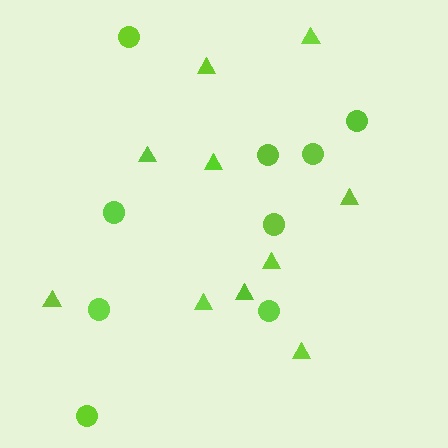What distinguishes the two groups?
There are 2 groups: one group of circles (9) and one group of triangles (10).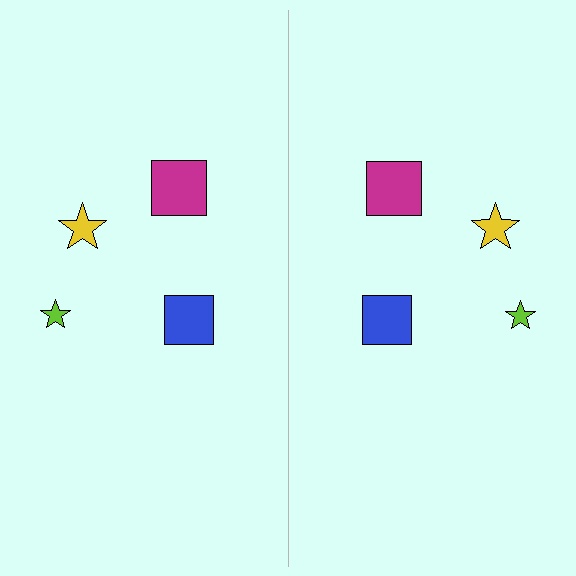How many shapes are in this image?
There are 8 shapes in this image.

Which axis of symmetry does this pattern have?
The pattern has a vertical axis of symmetry running through the center of the image.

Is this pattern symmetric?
Yes, this pattern has bilateral (reflection) symmetry.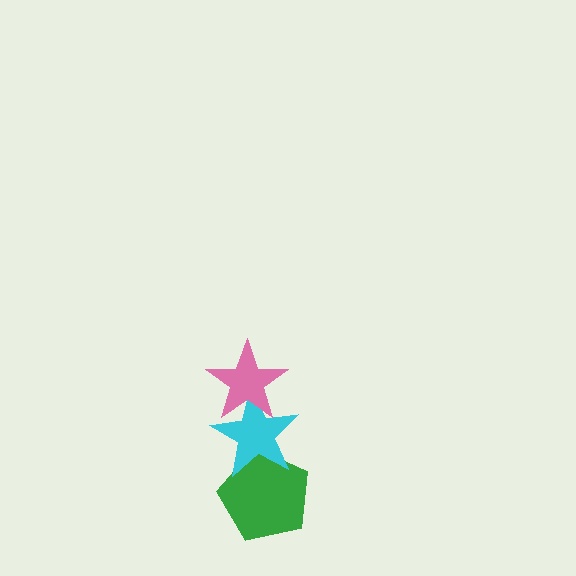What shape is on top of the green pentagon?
The cyan star is on top of the green pentagon.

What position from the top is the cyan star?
The cyan star is 2nd from the top.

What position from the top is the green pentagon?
The green pentagon is 3rd from the top.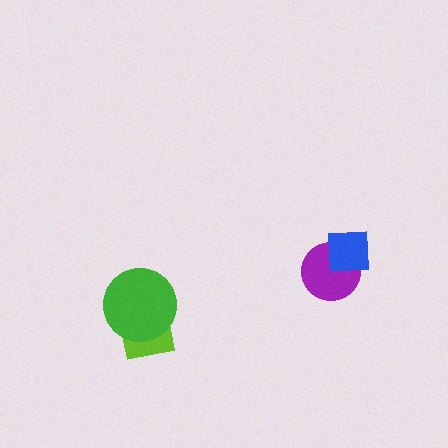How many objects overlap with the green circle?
1 object overlaps with the green circle.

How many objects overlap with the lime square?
1 object overlaps with the lime square.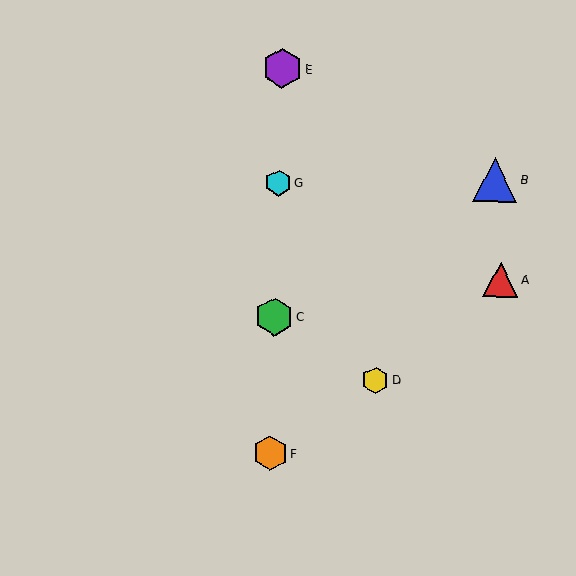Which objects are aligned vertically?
Objects C, E, F, G are aligned vertically.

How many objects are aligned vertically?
4 objects (C, E, F, G) are aligned vertically.